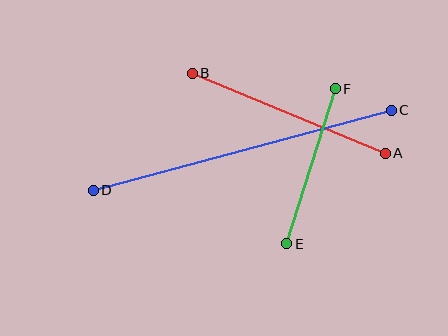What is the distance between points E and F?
The distance is approximately 162 pixels.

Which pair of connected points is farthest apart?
Points C and D are farthest apart.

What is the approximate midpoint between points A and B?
The midpoint is at approximately (289, 113) pixels.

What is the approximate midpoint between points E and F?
The midpoint is at approximately (311, 166) pixels.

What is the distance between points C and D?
The distance is approximately 308 pixels.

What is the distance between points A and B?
The distance is approximately 208 pixels.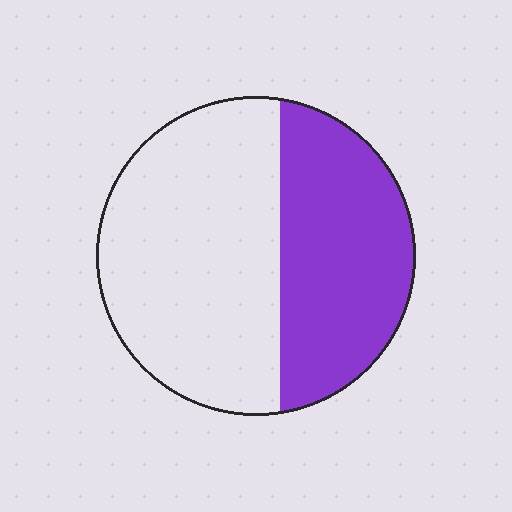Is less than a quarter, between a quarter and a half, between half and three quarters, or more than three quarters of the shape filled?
Between a quarter and a half.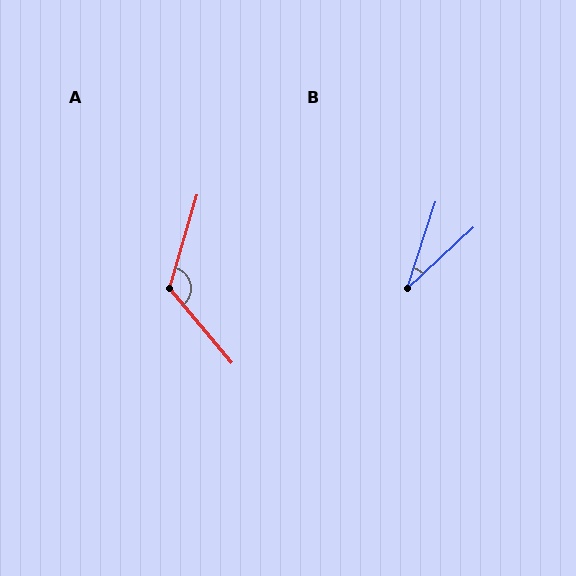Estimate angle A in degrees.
Approximately 123 degrees.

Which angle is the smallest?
B, at approximately 29 degrees.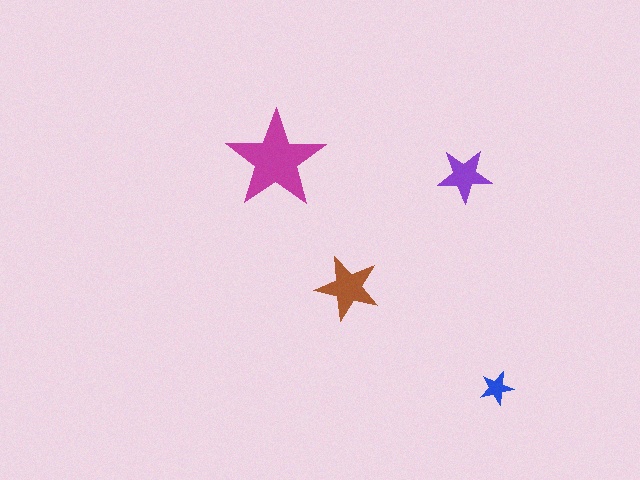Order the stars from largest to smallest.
the magenta one, the brown one, the purple one, the blue one.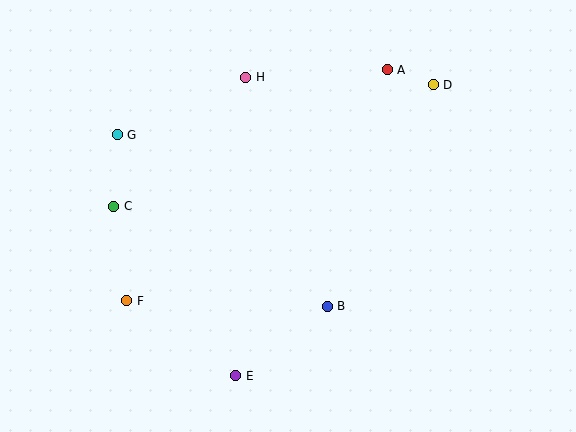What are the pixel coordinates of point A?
Point A is at (387, 70).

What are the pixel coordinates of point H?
Point H is at (246, 78).